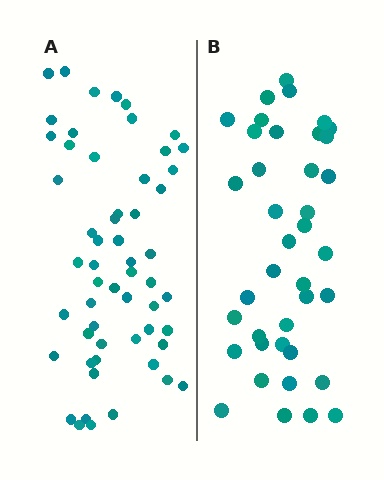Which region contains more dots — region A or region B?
Region A (the left region) has more dots.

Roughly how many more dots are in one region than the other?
Region A has approximately 15 more dots than region B.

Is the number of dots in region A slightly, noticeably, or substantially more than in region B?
Region A has noticeably more, but not dramatically so. The ratio is roughly 1.4 to 1.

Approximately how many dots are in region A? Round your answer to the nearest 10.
About 60 dots. (The exact count is 56, which rounds to 60.)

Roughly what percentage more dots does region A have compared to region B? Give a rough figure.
About 45% more.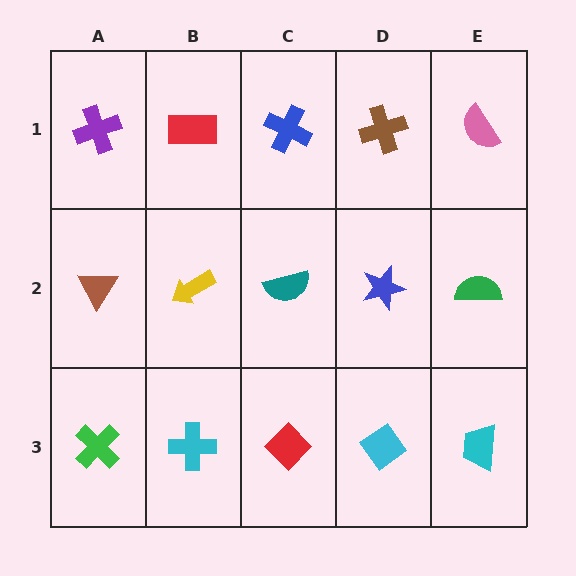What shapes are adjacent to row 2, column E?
A pink semicircle (row 1, column E), a cyan trapezoid (row 3, column E), a blue star (row 2, column D).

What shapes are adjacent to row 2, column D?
A brown cross (row 1, column D), a cyan diamond (row 3, column D), a teal semicircle (row 2, column C), a green semicircle (row 2, column E).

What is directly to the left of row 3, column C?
A cyan cross.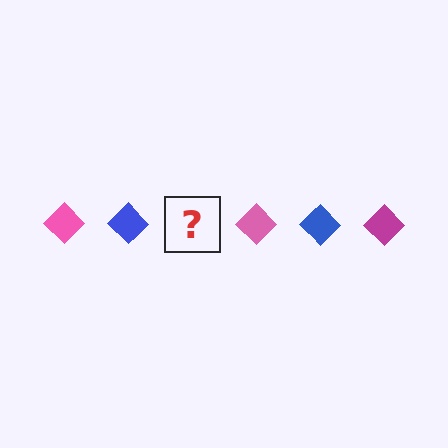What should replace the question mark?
The question mark should be replaced with a magenta diamond.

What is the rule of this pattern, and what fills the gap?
The rule is that the pattern cycles through pink, blue, magenta diamonds. The gap should be filled with a magenta diamond.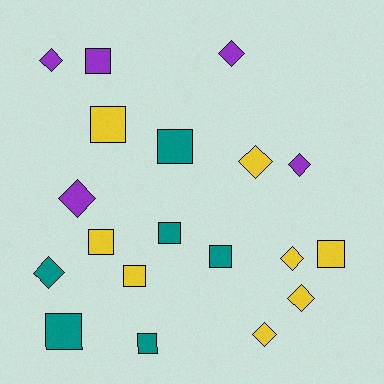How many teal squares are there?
There are 5 teal squares.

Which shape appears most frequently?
Square, with 10 objects.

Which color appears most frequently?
Yellow, with 8 objects.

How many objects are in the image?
There are 19 objects.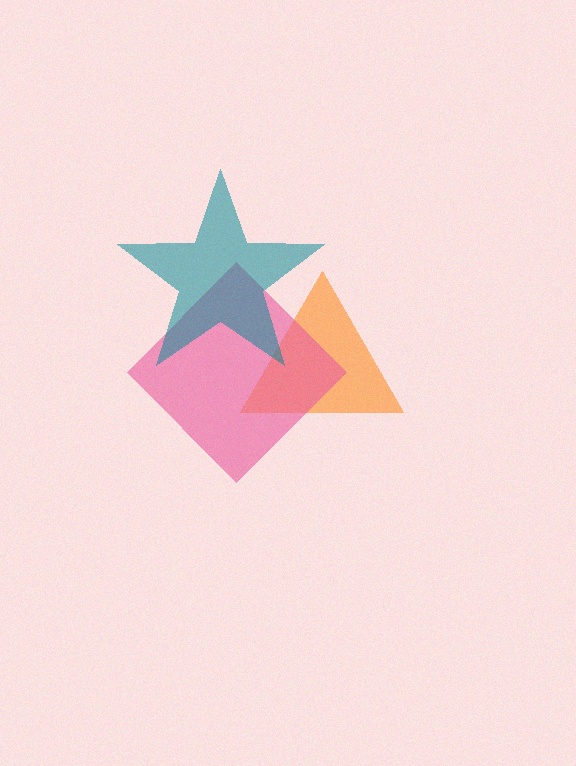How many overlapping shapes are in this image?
There are 3 overlapping shapes in the image.